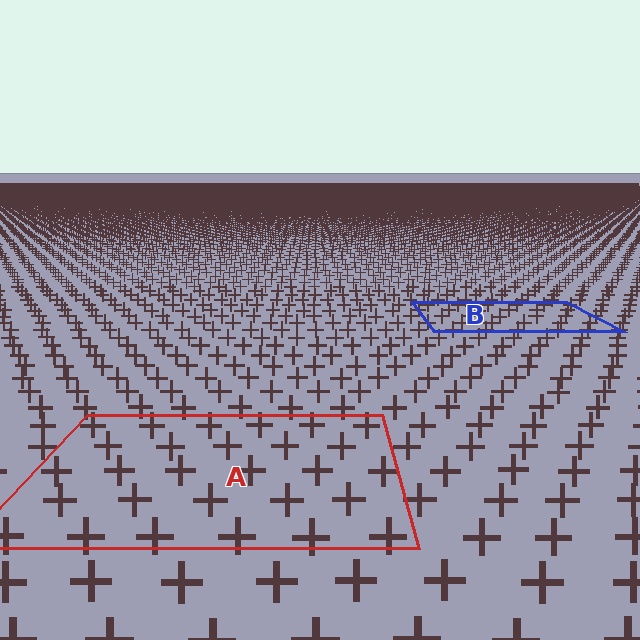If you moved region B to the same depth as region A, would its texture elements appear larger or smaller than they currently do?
They would appear larger. At a closer depth, the same texture elements are projected at a bigger on-screen size.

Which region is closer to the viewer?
Region A is closer. The texture elements there are larger and more spread out.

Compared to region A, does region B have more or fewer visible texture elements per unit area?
Region B has more texture elements per unit area — they are packed more densely because it is farther away.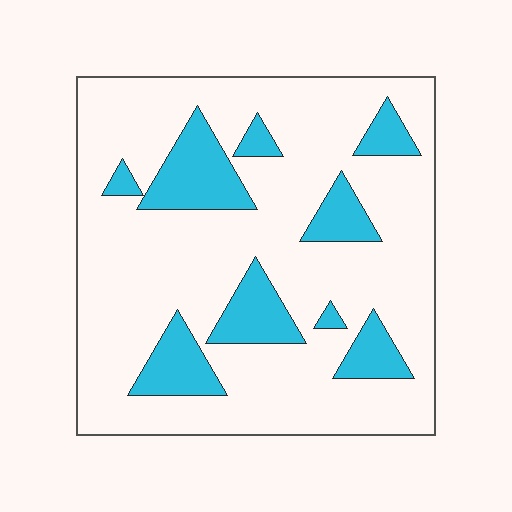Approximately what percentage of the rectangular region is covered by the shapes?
Approximately 20%.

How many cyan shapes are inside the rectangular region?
9.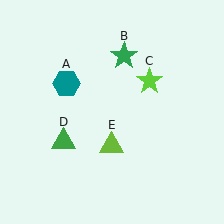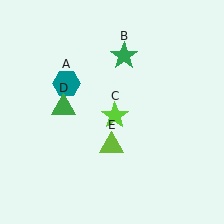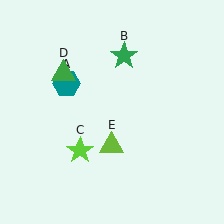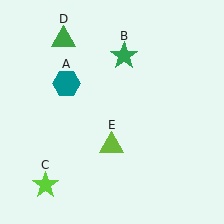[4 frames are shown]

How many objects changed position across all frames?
2 objects changed position: lime star (object C), green triangle (object D).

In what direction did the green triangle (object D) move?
The green triangle (object D) moved up.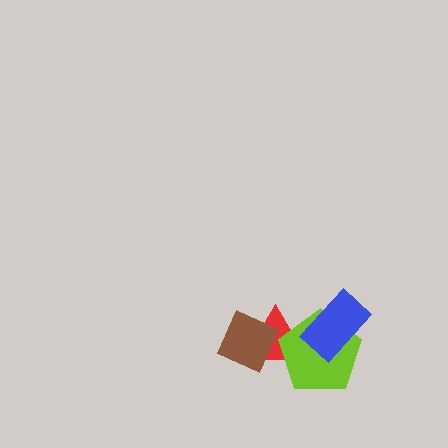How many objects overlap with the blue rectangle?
1 object overlaps with the blue rectangle.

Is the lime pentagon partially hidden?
Yes, it is partially covered by another shape.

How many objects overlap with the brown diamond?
1 object overlaps with the brown diamond.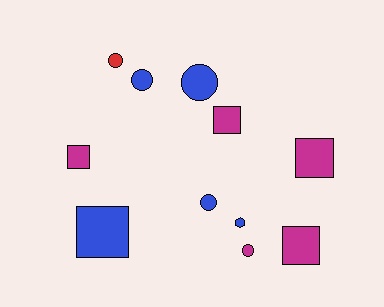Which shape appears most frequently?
Circle, with 5 objects.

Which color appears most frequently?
Blue, with 5 objects.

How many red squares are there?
There are no red squares.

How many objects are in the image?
There are 11 objects.